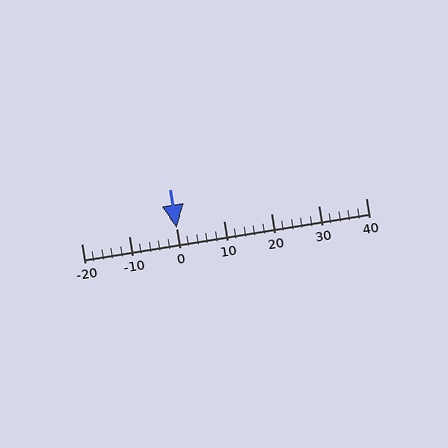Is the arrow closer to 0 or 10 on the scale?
The arrow is closer to 0.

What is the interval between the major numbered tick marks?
The major tick marks are spaced 10 units apart.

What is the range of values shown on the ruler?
The ruler shows values from -20 to 40.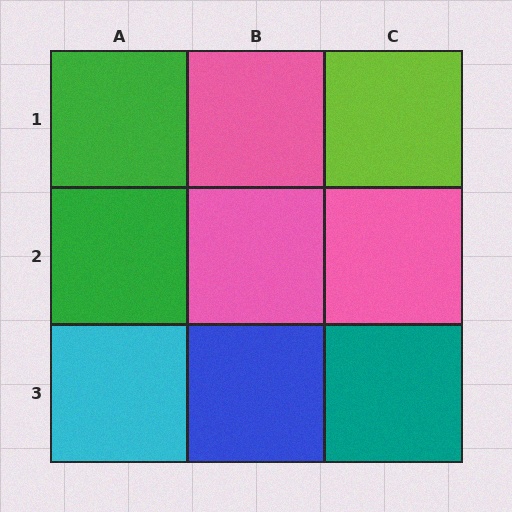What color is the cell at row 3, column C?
Teal.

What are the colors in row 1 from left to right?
Green, pink, lime.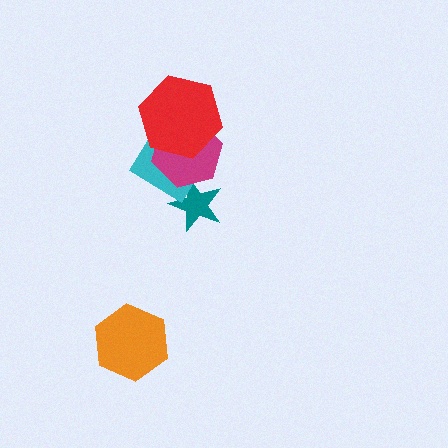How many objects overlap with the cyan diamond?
3 objects overlap with the cyan diamond.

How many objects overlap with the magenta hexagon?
3 objects overlap with the magenta hexagon.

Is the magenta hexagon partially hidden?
Yes, it is partially covered by another shape.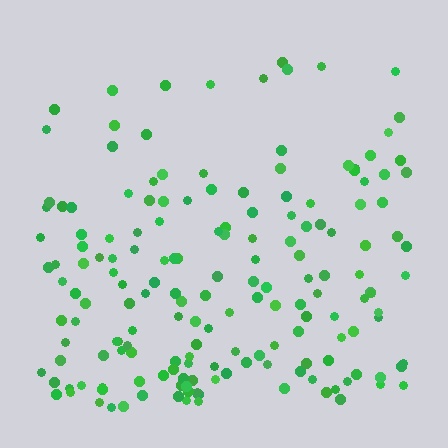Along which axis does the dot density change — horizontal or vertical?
Vertical.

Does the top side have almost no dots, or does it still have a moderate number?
Still a moderate number, just noticeably fewer than the bottom.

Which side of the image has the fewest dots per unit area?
The top.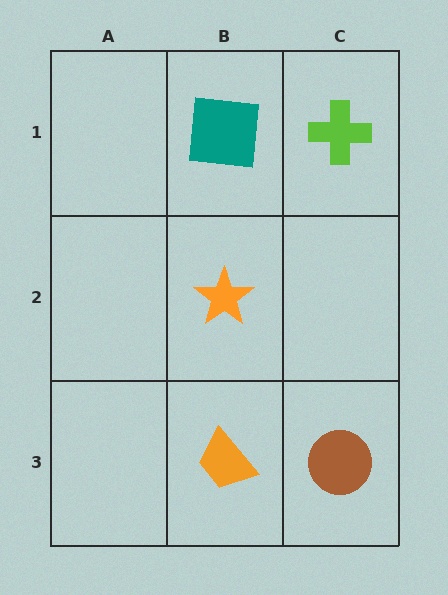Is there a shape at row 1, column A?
No, that cell is empty.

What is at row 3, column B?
An orange trapezoid.